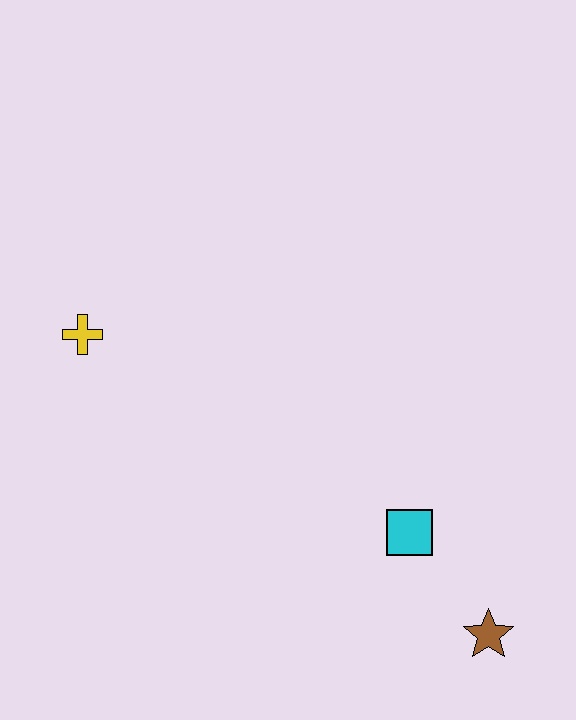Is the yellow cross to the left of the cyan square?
Yes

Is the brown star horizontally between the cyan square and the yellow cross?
No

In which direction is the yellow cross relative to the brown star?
The yellow cross is to the left of the brown star.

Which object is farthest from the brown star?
The yellow cross is farthest from the brown star.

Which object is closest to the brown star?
The cyan square is closest to the brown star.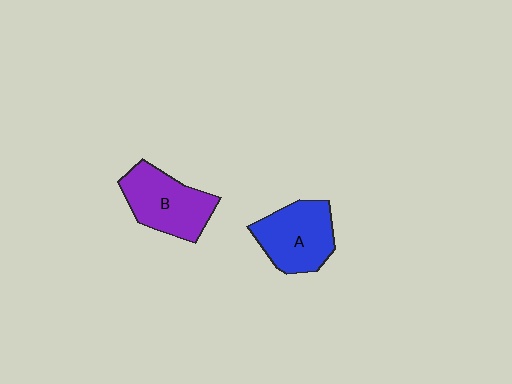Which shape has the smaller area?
Shape A (blue).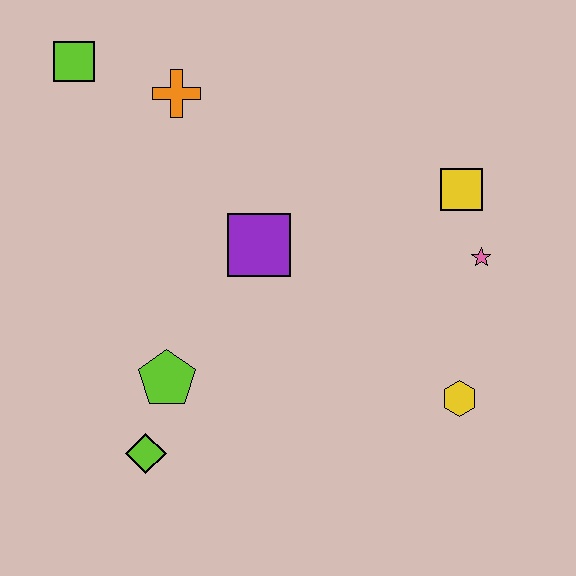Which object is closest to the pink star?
The yellow square is closest to the pink star.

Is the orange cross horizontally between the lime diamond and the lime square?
No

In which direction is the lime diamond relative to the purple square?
The lime diamond is below the purple square.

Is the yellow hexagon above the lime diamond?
Yes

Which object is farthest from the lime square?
The yellow hexagon is farthest from the lime square.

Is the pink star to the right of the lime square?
Yes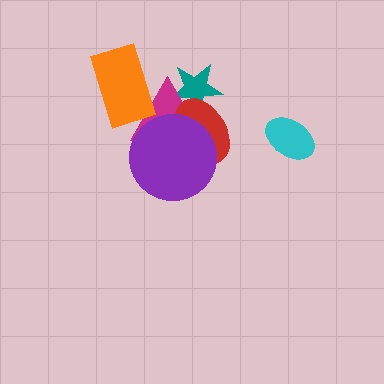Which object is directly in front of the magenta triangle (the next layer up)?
The red ellipse is directly in front of the magenta triangle.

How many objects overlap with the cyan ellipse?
0 objects overlap with the cyan ellipse.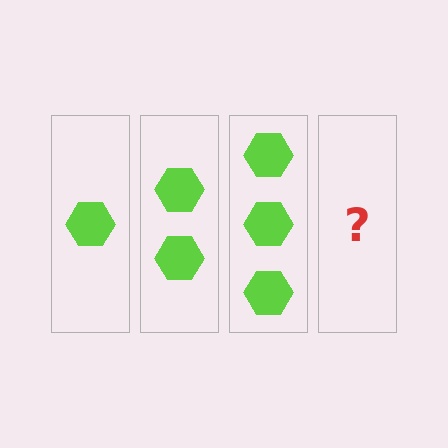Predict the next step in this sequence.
The next step is 4 hexagons.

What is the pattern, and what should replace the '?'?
The pattern is that each step adds one more hexagon. The '?' should be 4 hexagons.